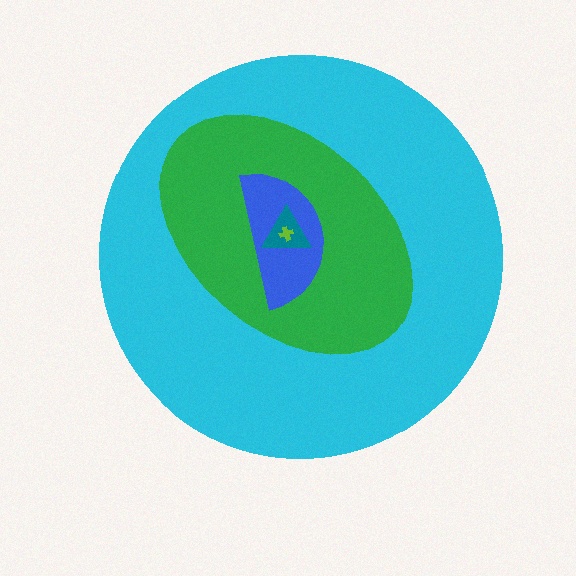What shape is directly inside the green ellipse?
The blue semicircle.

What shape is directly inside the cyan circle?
The green ellipse.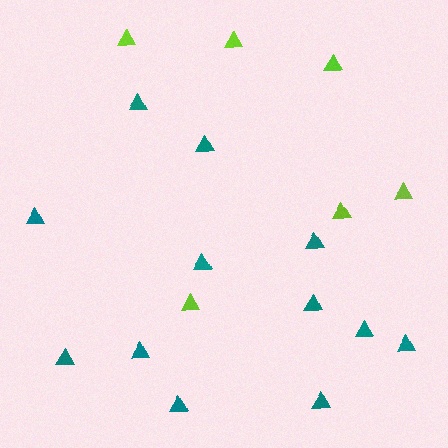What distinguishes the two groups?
There are 2 groups: one group of lime triangles (6) and one group of teal triangles (12).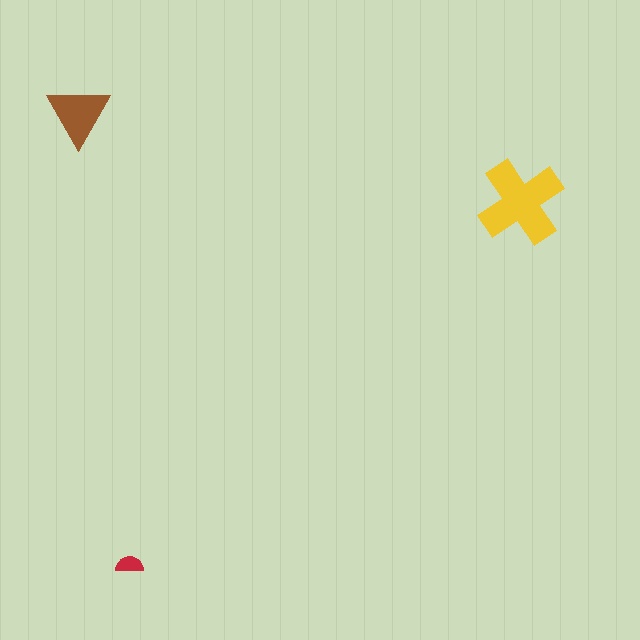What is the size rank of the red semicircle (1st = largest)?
3rd.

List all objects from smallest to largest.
The red semicircle, the brown triangle, the yellow cross.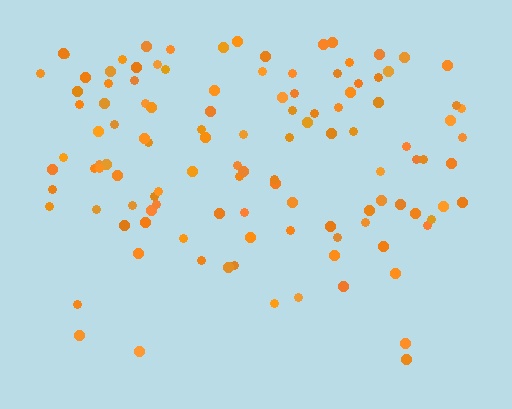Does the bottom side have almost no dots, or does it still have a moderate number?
Still a moderate number, just noticeably fewer than the top.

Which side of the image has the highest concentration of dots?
The top.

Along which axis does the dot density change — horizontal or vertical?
Vertical.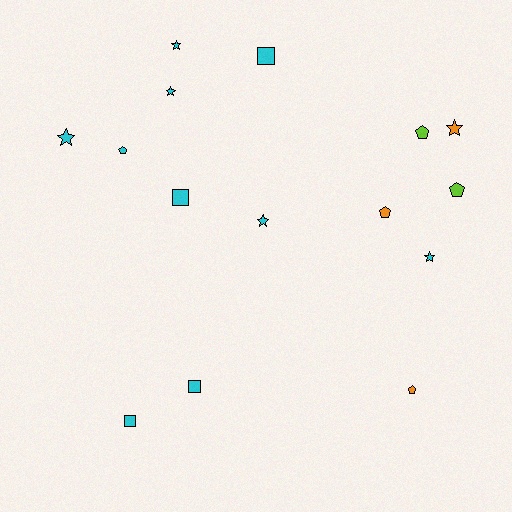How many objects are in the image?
There are 15 objects.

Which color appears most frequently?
Cyan, with 10 objects.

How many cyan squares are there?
There are 4 cyan squares.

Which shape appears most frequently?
Star, with 6 objects.